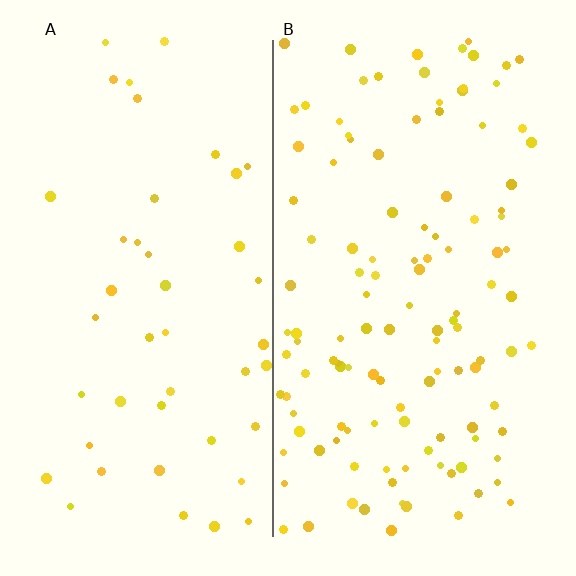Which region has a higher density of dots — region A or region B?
B (the right).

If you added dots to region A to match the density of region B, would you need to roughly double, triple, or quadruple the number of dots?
Approximately triple.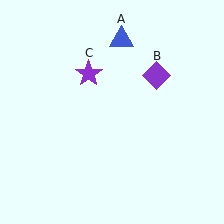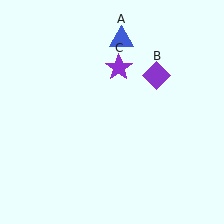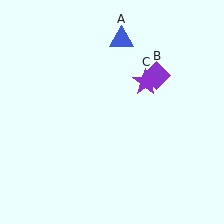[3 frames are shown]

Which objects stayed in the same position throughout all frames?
Blue triangle (object A) and purple diamond (object B) remained stationary.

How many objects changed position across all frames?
1 object changed position: purple star (object C).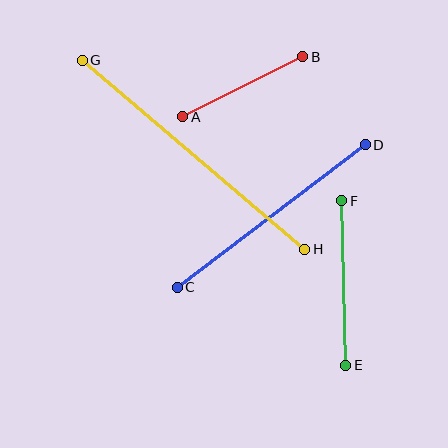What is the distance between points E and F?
The distance is approximately 165 pixels.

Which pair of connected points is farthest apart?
Points G and H are farthest apart.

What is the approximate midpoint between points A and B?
The midpoint is at approximately (243, 87) pixels.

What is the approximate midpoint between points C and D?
The midpoint is at approximately (271, 216) pixels.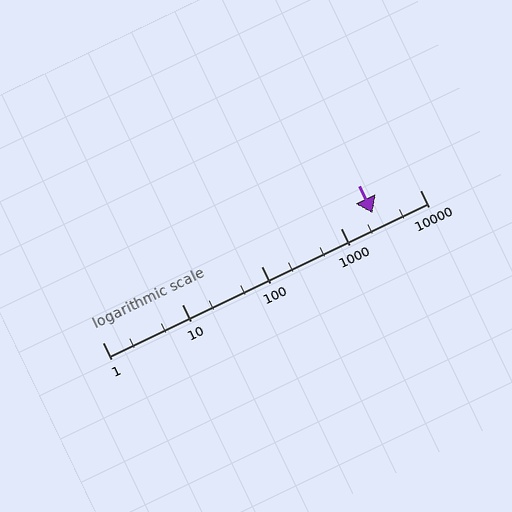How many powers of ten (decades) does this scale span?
The scale spans 4 decades, from 1 to 10000.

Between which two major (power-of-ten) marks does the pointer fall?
The pointer is between 1000 and 10000.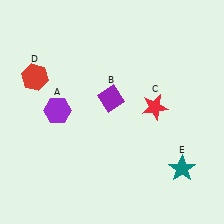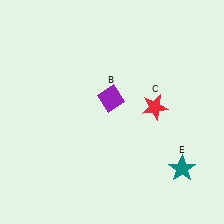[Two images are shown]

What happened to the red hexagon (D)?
The red hexagon (D) was removed in Image 2. It was in the top-left area of Image 1.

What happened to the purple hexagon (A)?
The purple hexagon (A) was removed in Image 2. It was in the top-left area of Image 1.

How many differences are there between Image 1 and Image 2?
There are 2 differences between the two images.